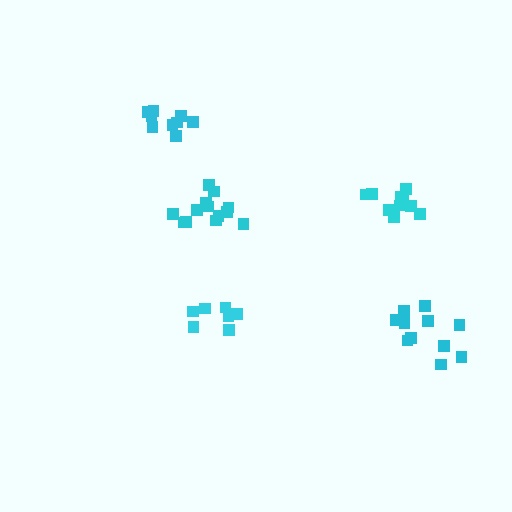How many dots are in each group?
Group 1: 13 dots, Group 2: 7 dots, Group 3: 9 dots, Group 4: 12 dots, Group 5: 11 dots (52 total).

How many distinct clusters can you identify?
There are 5 distinct clusters.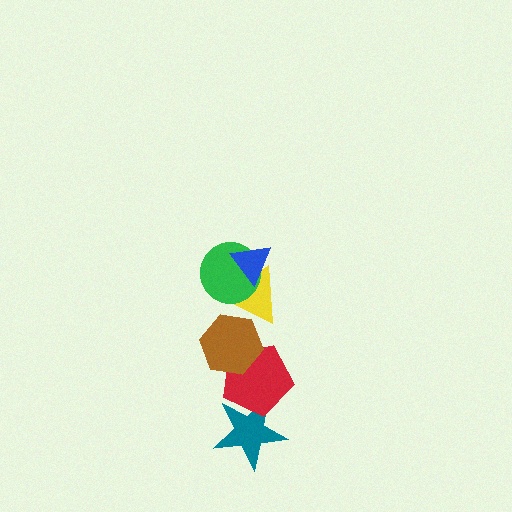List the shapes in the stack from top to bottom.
From top to bottom: the blue triangle, the green circle, the yellow triangle, the brown hexagon, the red pentagon, the teal star.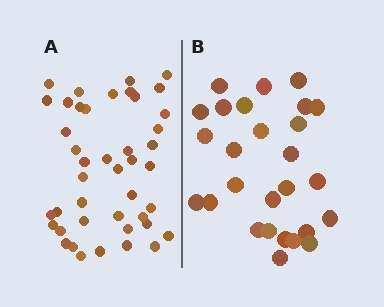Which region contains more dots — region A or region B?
Region A (the left region) has more dots.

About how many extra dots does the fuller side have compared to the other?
Region A has approximately 15 more dots than region B.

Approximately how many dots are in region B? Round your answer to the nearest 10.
About 30 dots. (The exact count is 27, which rounds to 30.)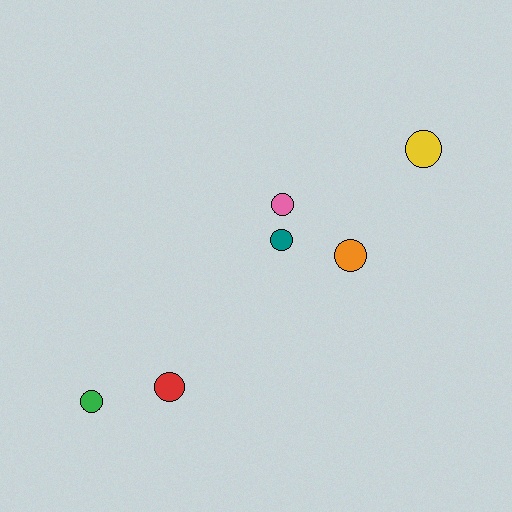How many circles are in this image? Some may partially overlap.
There are 6 circles.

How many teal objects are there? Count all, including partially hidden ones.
There is 1 teal object.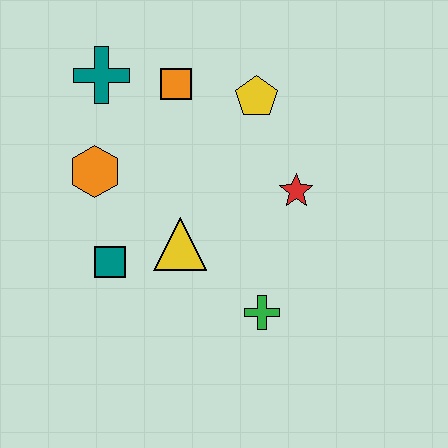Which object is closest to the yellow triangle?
The teal square is closest to the yellow triangle.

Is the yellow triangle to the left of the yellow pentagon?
Yes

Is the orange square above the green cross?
Yes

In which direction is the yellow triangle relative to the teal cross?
The yellow triangle is below the teal cross.